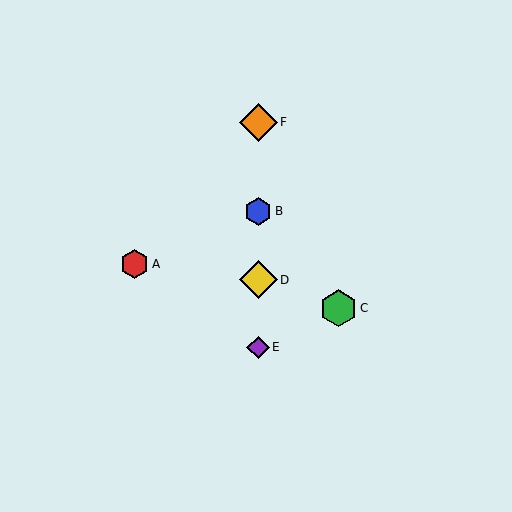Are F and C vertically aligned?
No, F is at x≈258 and C is at x≈338.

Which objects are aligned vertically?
Objects B, D, E, F are aligned vertically.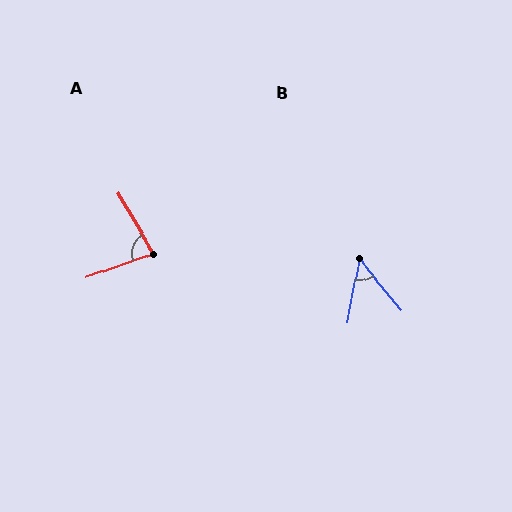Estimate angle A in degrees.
Approximately 79 degrees.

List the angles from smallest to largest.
B (51°), A (79°).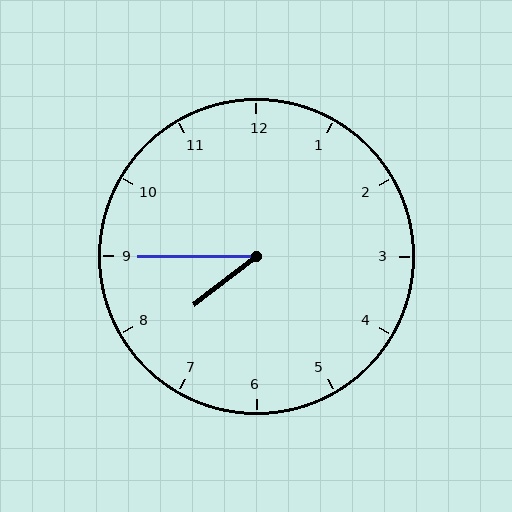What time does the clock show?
7:45.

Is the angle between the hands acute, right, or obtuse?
It is acute.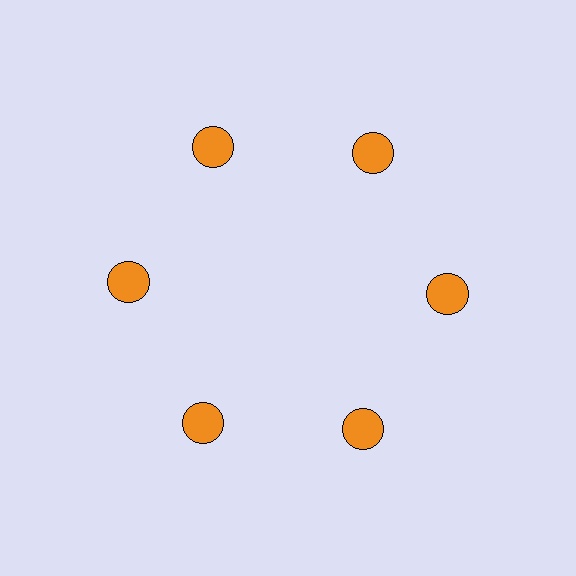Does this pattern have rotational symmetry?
Yes, this pattern has 6-fold rotational symmetry. It looks the same after rotating 60 degrees around the center.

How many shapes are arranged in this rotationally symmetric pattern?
There are 6 shapes, arranged in 6 groups of 1.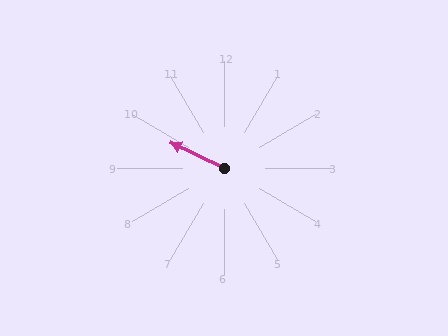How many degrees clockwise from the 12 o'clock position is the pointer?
Approximately 295 degrees.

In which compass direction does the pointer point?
Northwest.